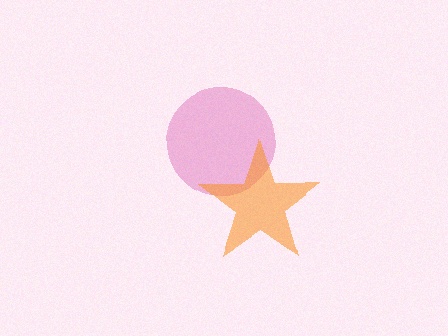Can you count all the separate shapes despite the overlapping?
Yes, there are 2 separate shapes.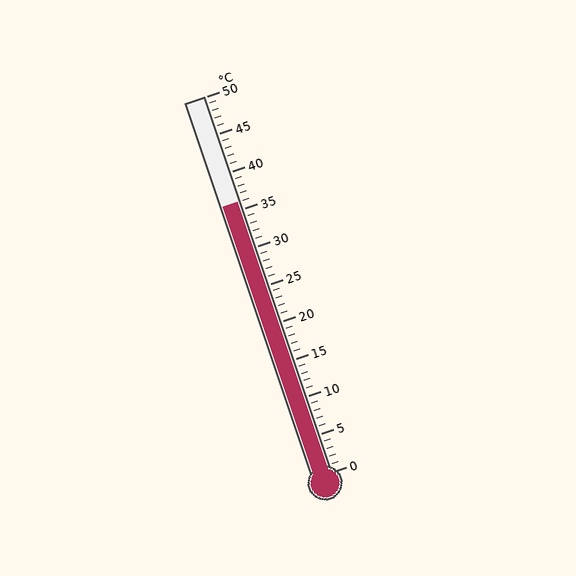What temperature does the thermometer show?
The thermometer shows approximately 36°C.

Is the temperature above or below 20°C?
The temperature is above 20°C.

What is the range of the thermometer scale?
The thermometer scale ranges from 0°C to 50°C.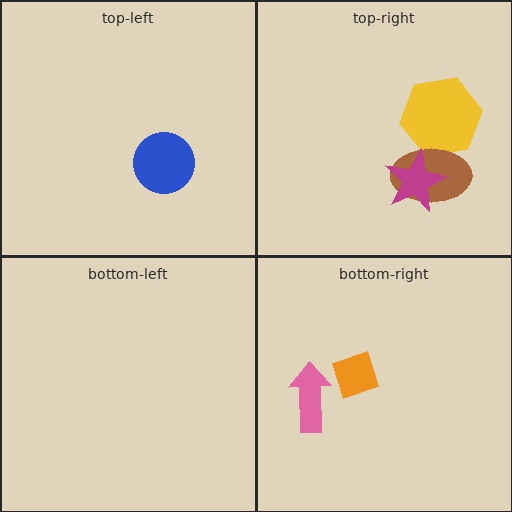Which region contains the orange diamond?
The bottom-right region.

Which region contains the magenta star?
The top-right region.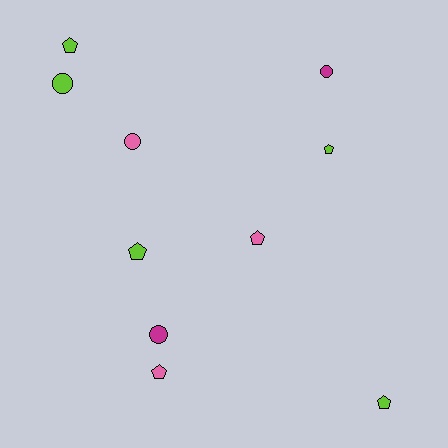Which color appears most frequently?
Lime, with 5 objects.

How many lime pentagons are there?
There are 4 lime pentagons.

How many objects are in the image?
There are 10 objects.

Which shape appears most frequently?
Pentagon, with 6 objects.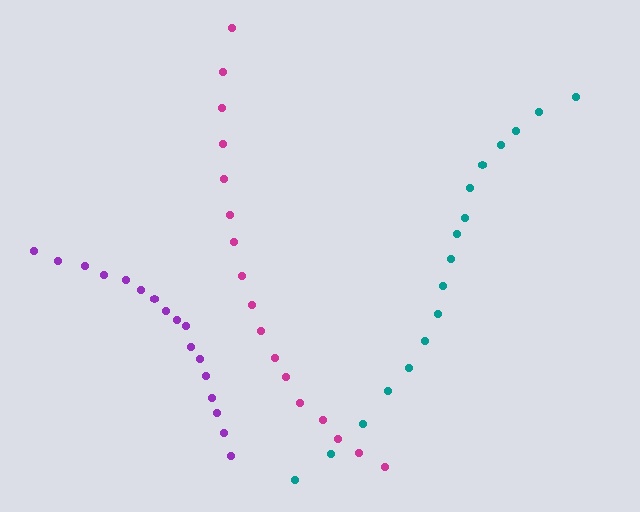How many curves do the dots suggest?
There are 3 distinct paths.